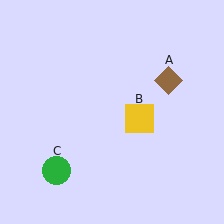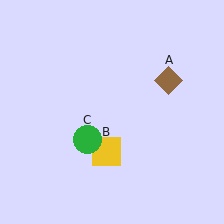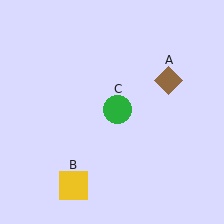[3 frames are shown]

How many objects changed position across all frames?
2 objects changed position: yellow square (object B), green circle (object C).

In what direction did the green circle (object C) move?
The green circle (object C) moved up and to the right.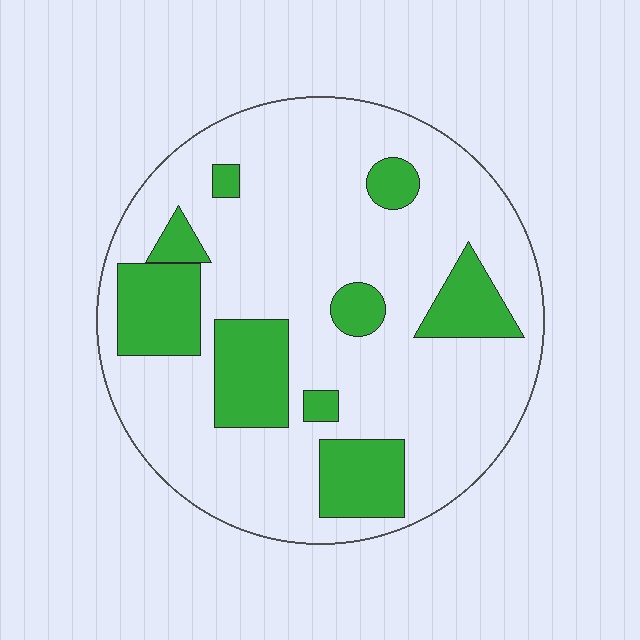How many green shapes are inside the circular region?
9.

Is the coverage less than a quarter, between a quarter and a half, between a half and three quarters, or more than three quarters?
Less than a quarter.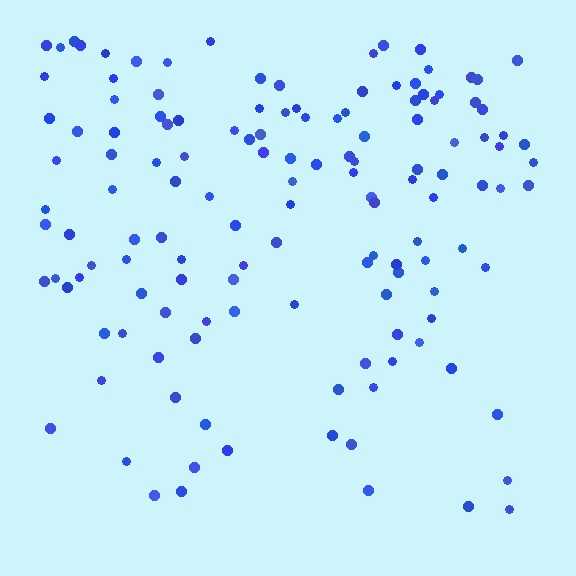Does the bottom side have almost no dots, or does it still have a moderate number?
Still a moderate number, just noticeably fewer than the top.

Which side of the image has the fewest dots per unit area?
The bottom.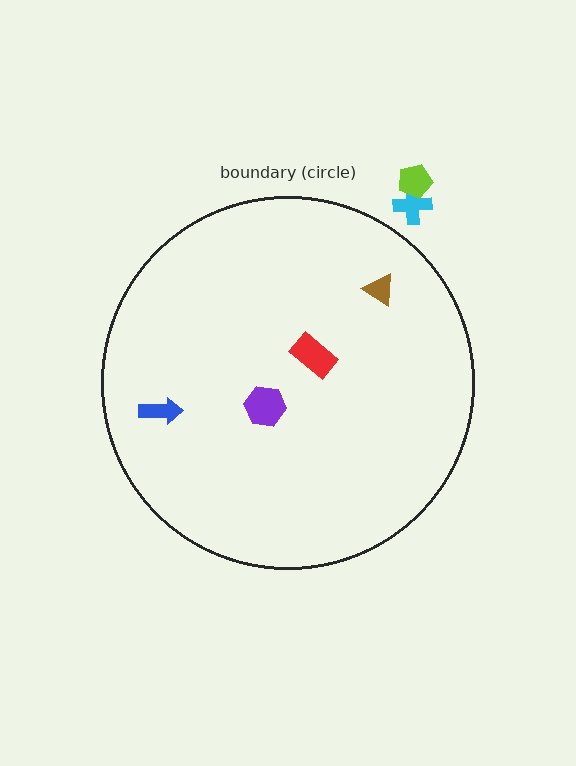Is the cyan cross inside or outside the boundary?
Outside.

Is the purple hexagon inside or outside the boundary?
Inside.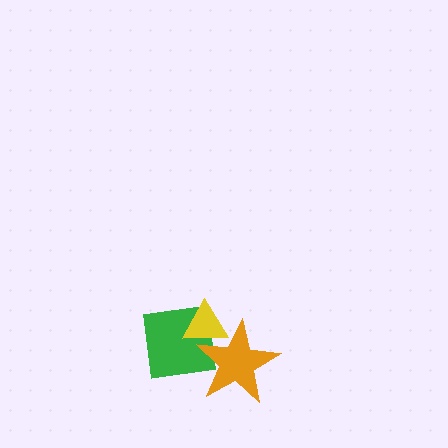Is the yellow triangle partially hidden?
Yes, it is partially covered by another shape.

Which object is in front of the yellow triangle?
The orange star is in front of the yellow triangle.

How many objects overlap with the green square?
2 objects overlap with the green square.